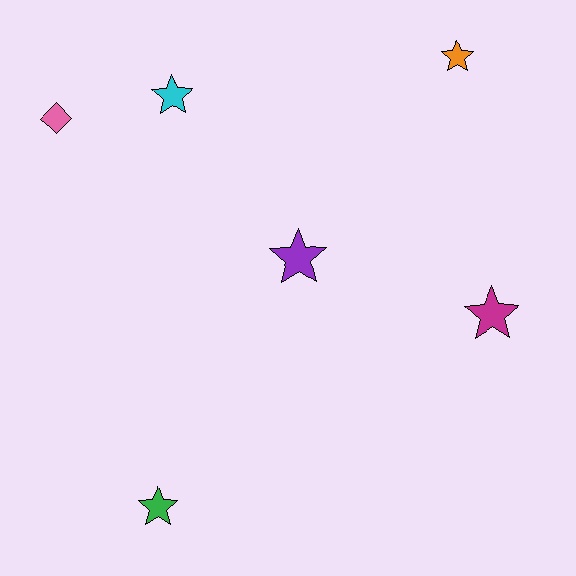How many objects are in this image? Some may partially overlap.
There are 6 objects.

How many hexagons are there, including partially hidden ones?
There are no hexagons.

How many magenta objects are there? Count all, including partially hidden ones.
There is 1 magenta object.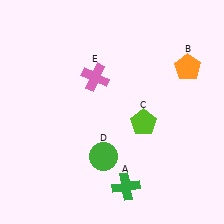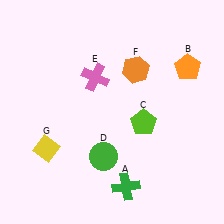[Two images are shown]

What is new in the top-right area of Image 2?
An orange hexagon (F) was added in the top-right area of Image 2.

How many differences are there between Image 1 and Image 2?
There are 2 differences between the two images.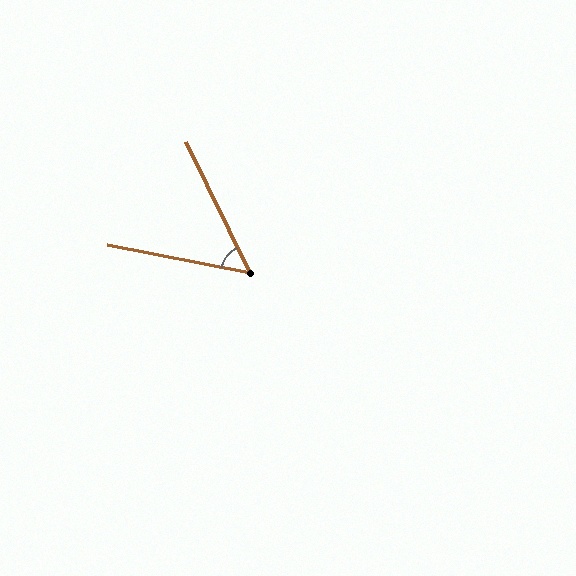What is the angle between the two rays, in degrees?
Approximately 53 degrees.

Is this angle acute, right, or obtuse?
It is acute.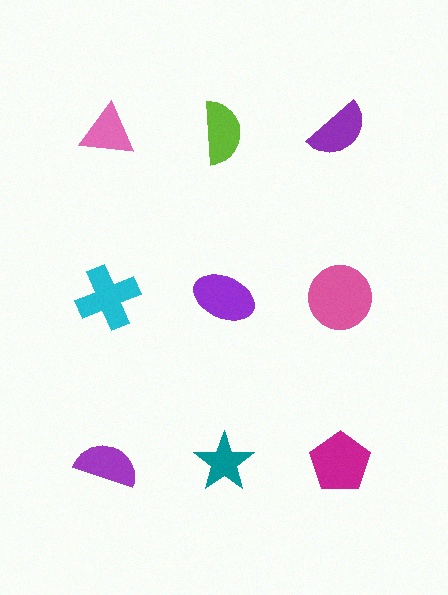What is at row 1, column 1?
A pink triangle.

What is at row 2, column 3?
A pink circle.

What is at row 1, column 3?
A purple semicircle.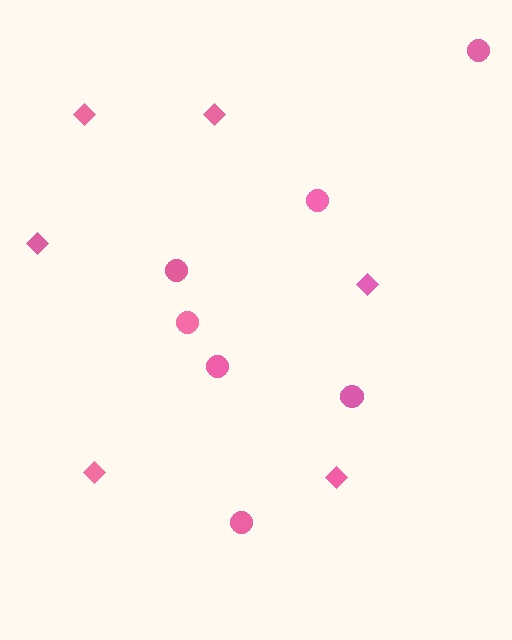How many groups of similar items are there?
There are 2 groups: one group of circles (7) and one group of diamonds (6).